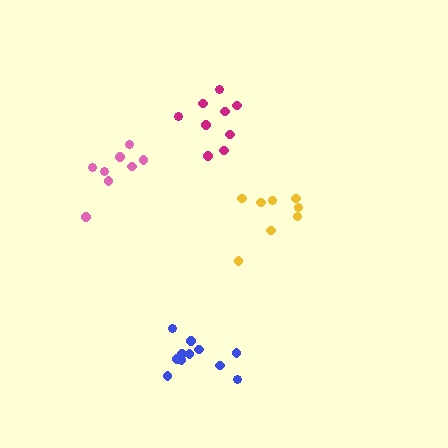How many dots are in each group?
Group 1: 9 dots, Group 2: 11 dots, Group 3: 8 dots, Group 4: 8 dots (36 total).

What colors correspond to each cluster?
The clusters are colored: magenta, blue, yellow, pink.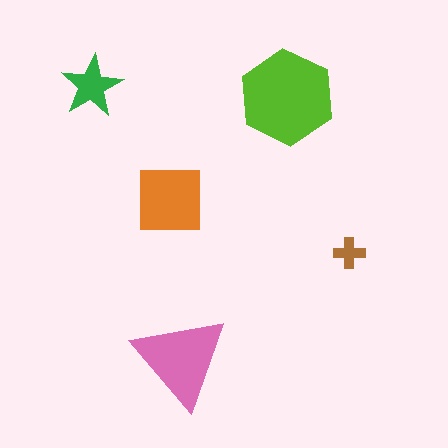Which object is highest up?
The green star is topmost.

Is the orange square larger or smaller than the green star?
Larger.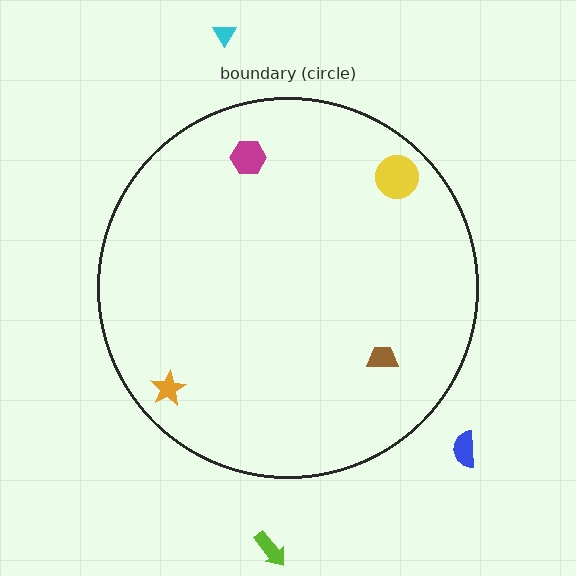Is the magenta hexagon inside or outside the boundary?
Inside.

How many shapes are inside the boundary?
4 inside, 3 outside.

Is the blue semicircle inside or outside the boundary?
Outside.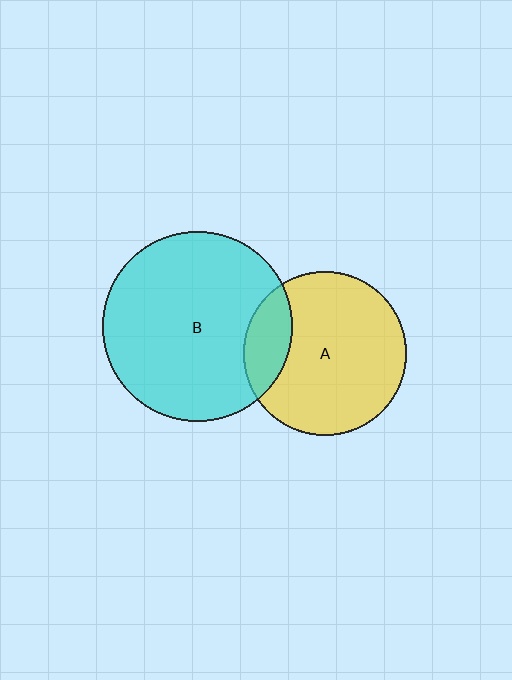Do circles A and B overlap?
Yes.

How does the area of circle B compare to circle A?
Approximately 1.4 times.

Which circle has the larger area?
Circle B (cyan).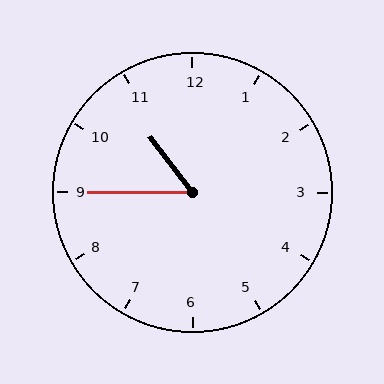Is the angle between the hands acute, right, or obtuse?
It is acute.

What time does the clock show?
10:45.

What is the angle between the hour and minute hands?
Approximately 52 degrees.